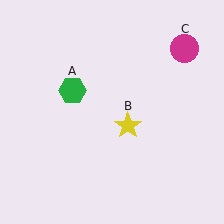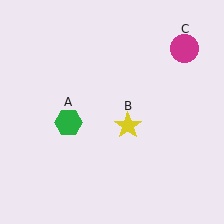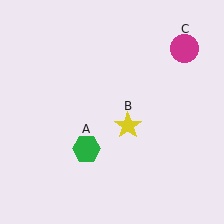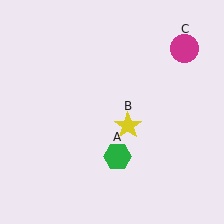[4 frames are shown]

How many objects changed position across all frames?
1 object changed position: green hexagon (object A).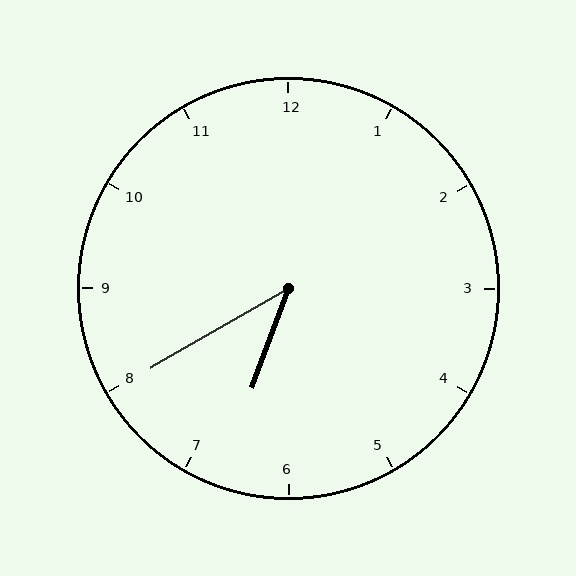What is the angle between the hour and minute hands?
Approximately 40 degrees.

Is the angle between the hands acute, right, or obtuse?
It is acute.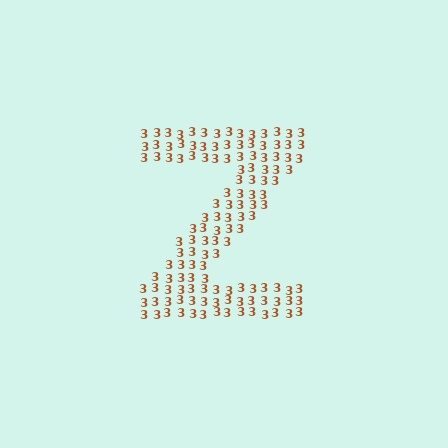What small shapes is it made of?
It is made of small digit 3's.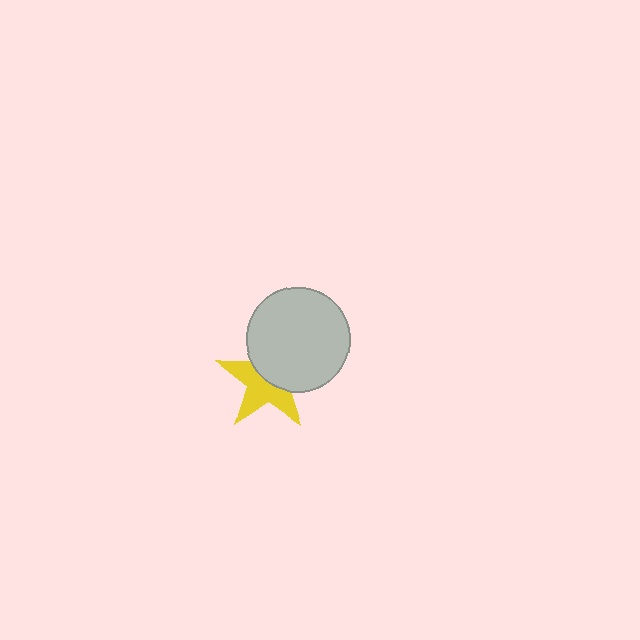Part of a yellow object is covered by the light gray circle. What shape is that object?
It is a star.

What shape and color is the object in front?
The object in front is a light gray circle.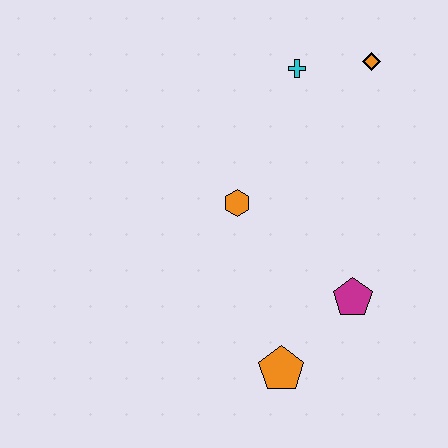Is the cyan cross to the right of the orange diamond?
No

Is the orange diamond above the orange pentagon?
Yes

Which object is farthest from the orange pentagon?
The orange diamond is farthest from the orange pentagon.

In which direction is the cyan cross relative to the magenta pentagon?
The cyan cross is above the magenta pentagon.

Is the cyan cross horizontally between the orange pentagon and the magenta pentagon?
Yes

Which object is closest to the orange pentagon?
The magenta pentagon is closest to the orange pentagon.